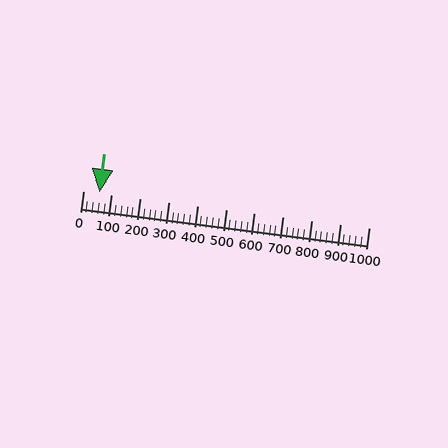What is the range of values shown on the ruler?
The ruler shows values from 0 to 1000.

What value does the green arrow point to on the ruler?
The green arrow points to approximately 57.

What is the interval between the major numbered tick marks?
The major tick marks are spaced 100 units apart.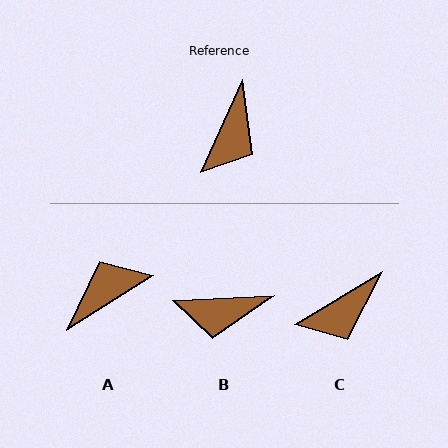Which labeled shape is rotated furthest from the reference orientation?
A, about 147 degrees away.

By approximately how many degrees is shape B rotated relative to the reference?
Approximately 63 degrees clockwise.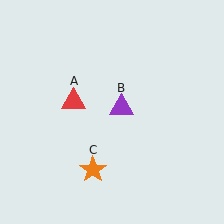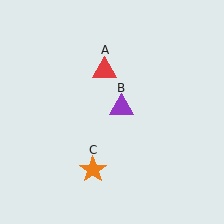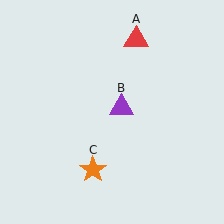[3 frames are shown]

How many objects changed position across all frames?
1 object changed position: red triangle (object A).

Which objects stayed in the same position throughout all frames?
Purple triangle (object B) and orange star (object C) remained stationary.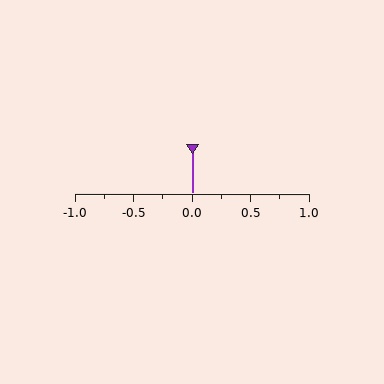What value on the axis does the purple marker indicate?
The marker indicates approximately 0.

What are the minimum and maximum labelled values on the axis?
The axis runs from -1.0 to 1.0.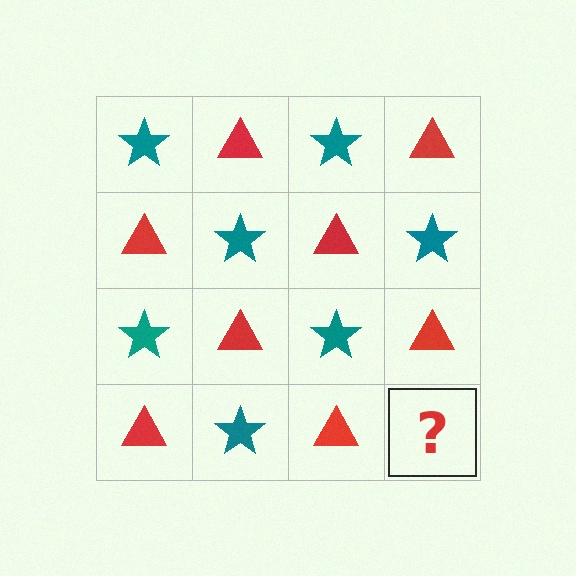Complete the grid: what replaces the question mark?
The question mark should be replaced with a teal star.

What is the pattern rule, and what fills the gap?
The rule is that it alternates teal star and red triangle in a checkerboard pattern. The gap should be filled with a teal star.